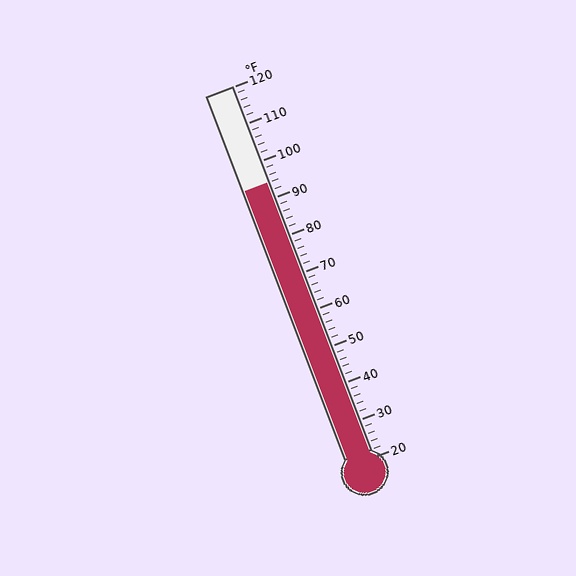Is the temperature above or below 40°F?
The temperature is above 40°F.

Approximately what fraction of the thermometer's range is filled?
The thermometer is filled to approximately 75% of its range.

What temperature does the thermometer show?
The thermometer shows approximately 94°F.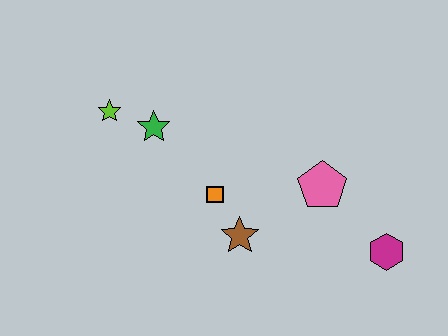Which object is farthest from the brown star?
The lime star is farthest from the brown star.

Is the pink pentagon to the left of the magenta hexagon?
Yes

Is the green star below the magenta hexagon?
No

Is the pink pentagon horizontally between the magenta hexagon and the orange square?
Yes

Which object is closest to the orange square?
The brown star is closest to the orange square.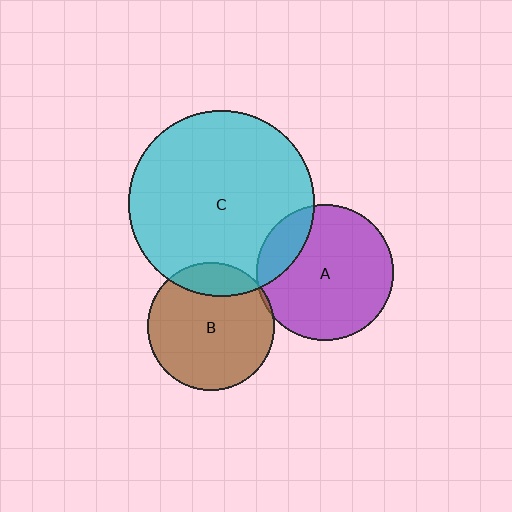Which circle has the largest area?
Circle C (cyan).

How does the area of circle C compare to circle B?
Approximately 2.1 times.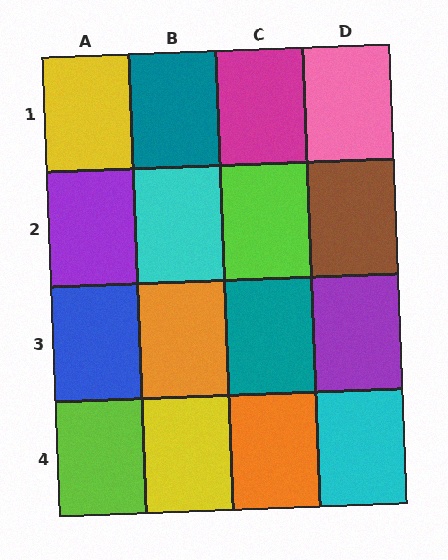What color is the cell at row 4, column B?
Yellow.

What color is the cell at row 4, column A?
Lime.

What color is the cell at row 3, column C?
Teal.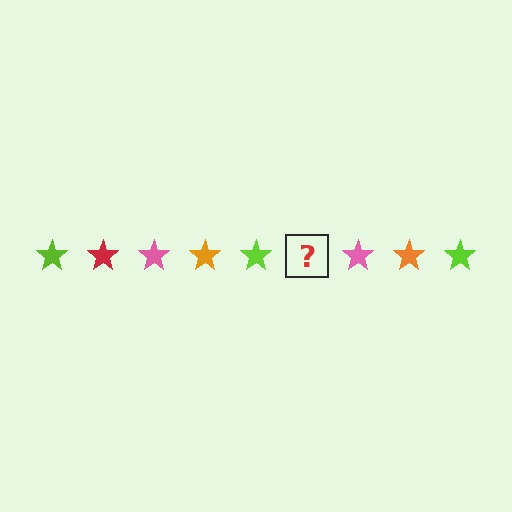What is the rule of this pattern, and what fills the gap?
The rule is that the pattern cycles through lime, red, pink, orange stars. The gap should be filled with a red star.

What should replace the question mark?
The question mark should be replaced with a red star.